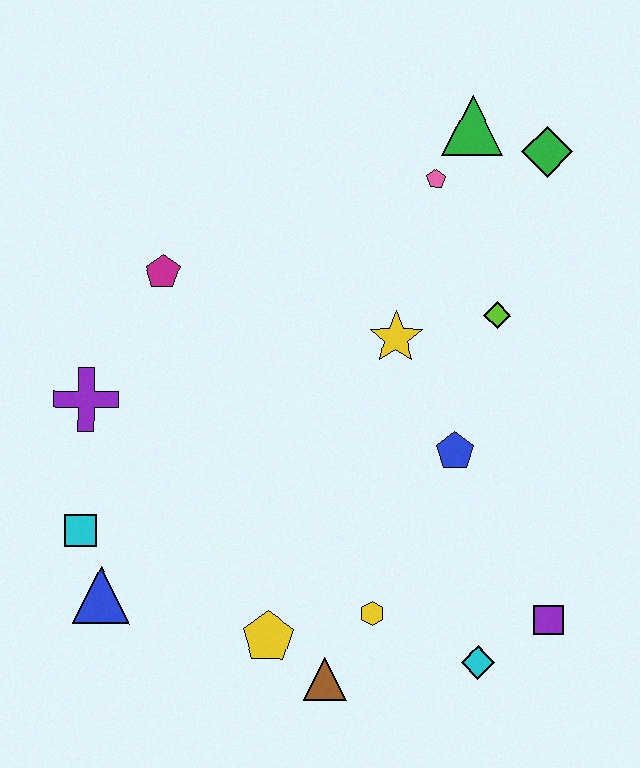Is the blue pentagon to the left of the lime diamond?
Yes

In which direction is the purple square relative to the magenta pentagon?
The purple square is to the right of the magenta pentagon.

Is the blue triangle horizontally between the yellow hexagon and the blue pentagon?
No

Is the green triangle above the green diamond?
Yes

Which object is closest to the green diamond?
The green triangle is closest to the green diamond.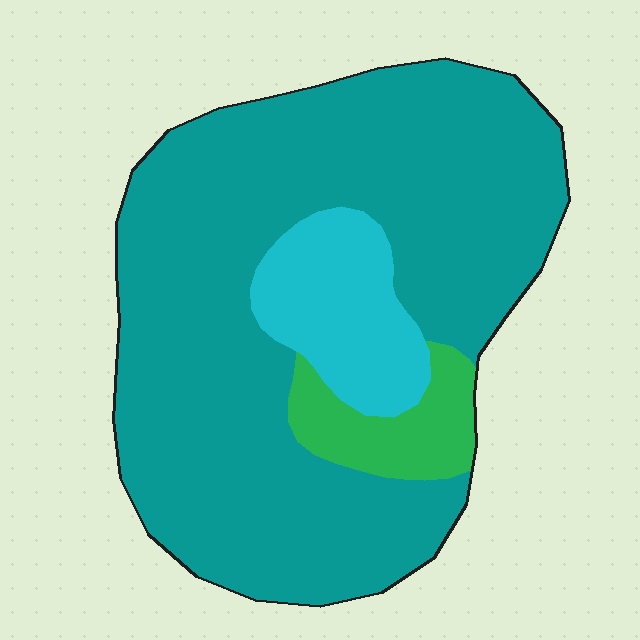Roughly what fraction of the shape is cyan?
Cyan takes up less than a quarter of the shape.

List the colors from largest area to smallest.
From largest to smallest: teal, cyan, green.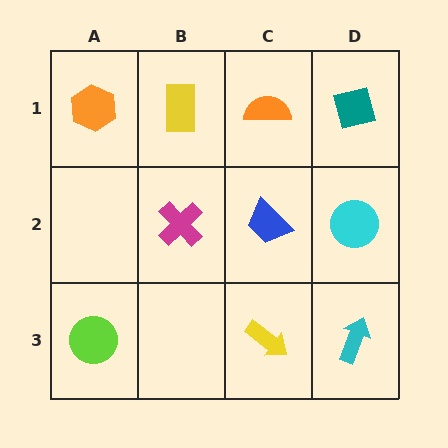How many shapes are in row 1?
4 shapes.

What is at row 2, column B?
A magenta cross.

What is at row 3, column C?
A yellow arrow.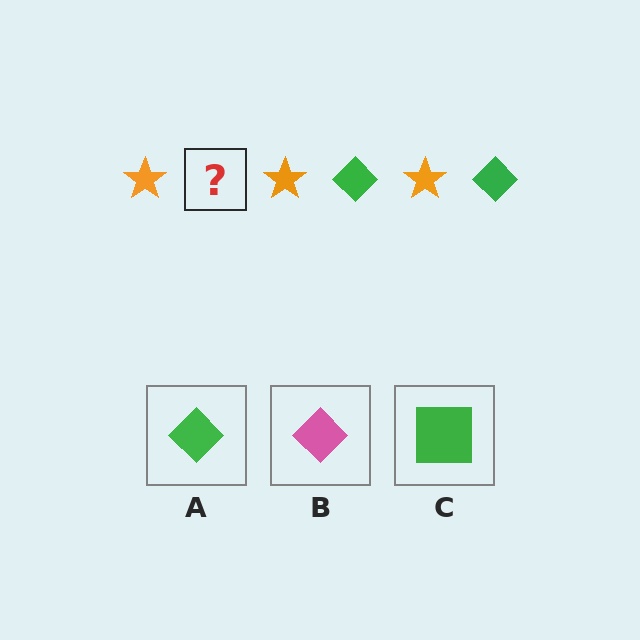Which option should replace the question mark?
Option A.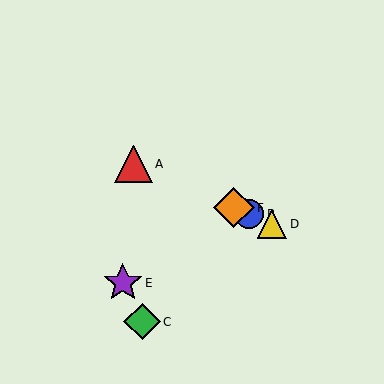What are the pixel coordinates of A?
Object A is at (134, 164).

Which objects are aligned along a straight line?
Objects A, B, D, F are aligned along a straight line.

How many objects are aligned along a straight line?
4 objects (A, B, D, F) are aligned along a straight line.